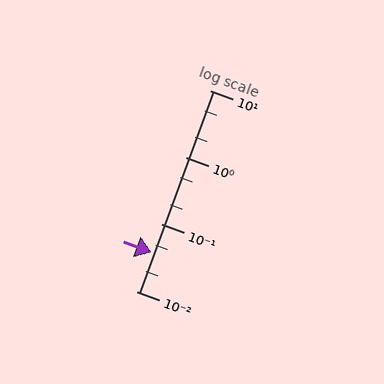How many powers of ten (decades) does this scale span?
The scale spans 3 decades, from 0.01 to 10.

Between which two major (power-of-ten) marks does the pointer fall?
The pointer is between 0.01 and 0.1.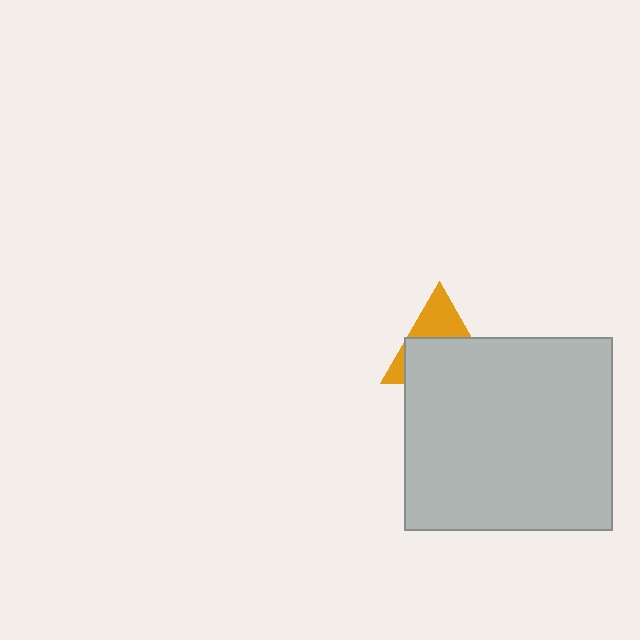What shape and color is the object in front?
The object in front is a light gray rectangle.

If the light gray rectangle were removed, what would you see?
You would see the complete orange triangle.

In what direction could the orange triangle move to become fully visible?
The orange triangle could move up. That would shift it out from behind the light gray rectangle entirely.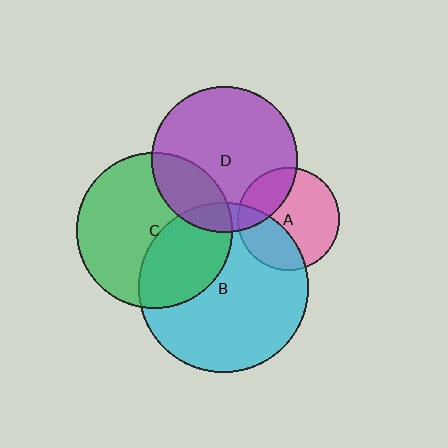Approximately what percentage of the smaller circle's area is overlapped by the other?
Approximately 35%.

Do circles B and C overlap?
Yes.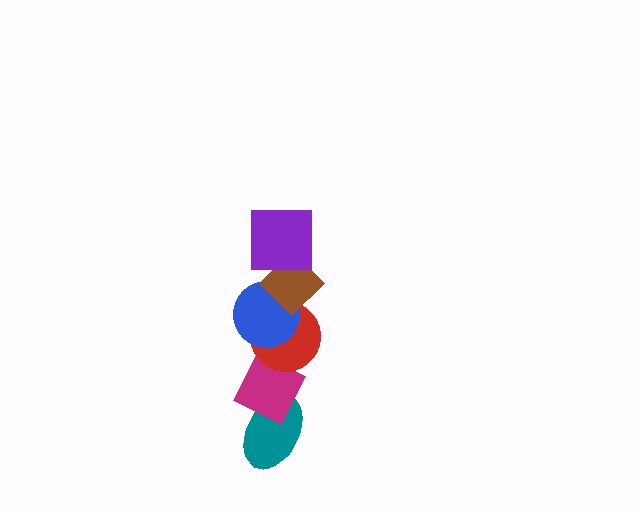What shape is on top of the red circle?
The blue circle is on top of the red circle.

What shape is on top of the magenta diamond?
The red circle is on top of the magenta diamond.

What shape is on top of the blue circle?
The brown diamond is on top of the blue circle.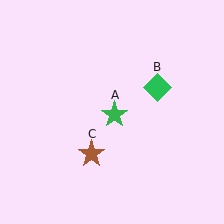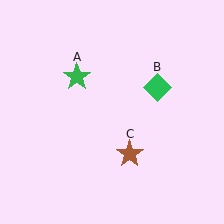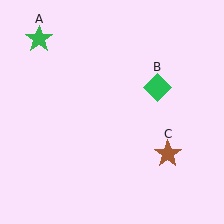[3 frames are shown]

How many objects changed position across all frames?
2 objects changed position: green star (object A), brown star (object C).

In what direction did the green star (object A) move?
The green star (object A) moved up and to the left.